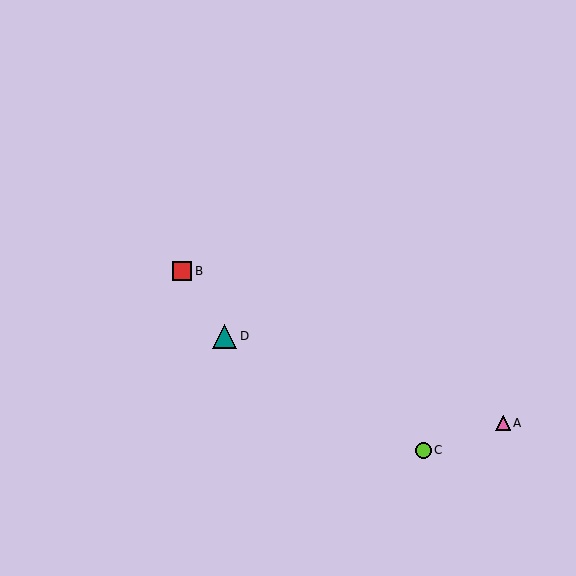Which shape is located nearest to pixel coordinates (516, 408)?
The pink triangle (labeled A) at (503, 423) is nearest to that location.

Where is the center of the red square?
The center of the red square is at (182, 271).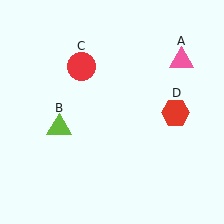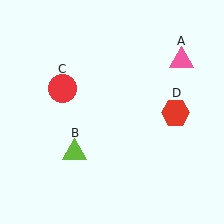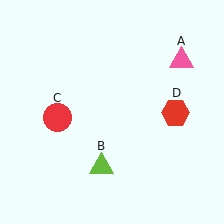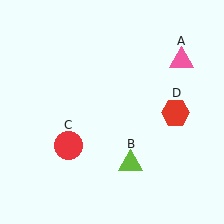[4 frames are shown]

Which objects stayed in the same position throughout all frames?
Pink triangle (object A) and red hexagon (object D) remained stationary.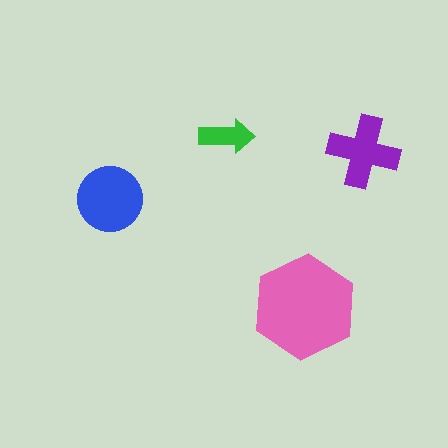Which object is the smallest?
The green arrow.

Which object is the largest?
The pink hexagon.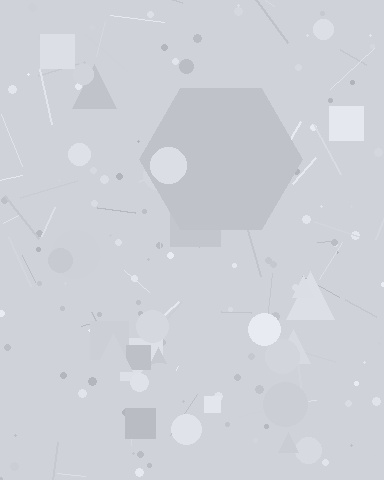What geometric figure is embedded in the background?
A hexagon is embedded in the background.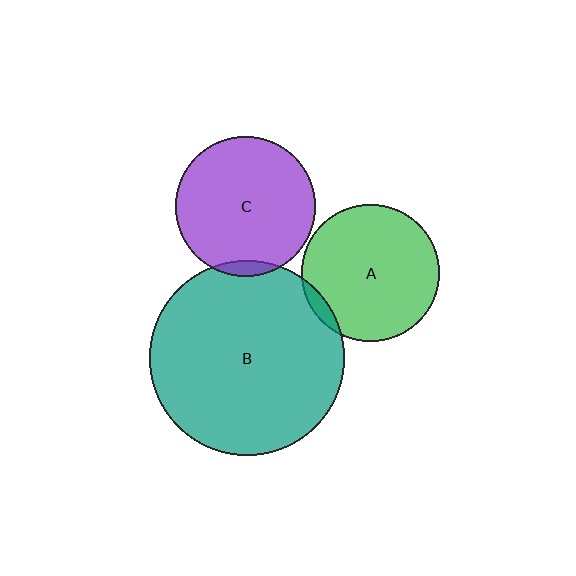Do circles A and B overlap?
Yes.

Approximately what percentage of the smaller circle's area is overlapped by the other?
Approximately 5%.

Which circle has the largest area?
Circle B (teal).